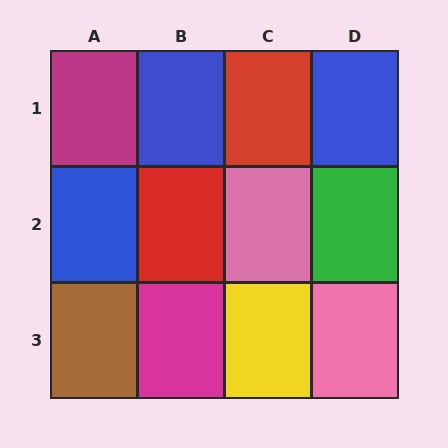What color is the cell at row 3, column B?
Magenta.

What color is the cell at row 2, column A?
Blue.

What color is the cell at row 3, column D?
Pink.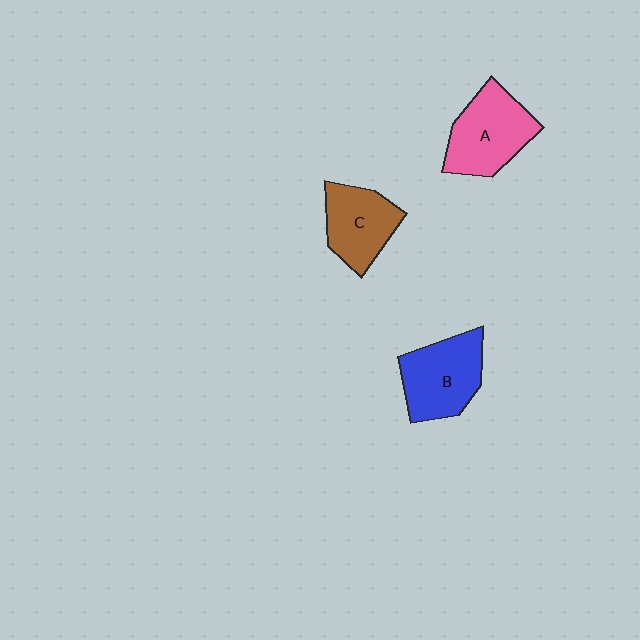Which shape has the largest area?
Shape A (pink).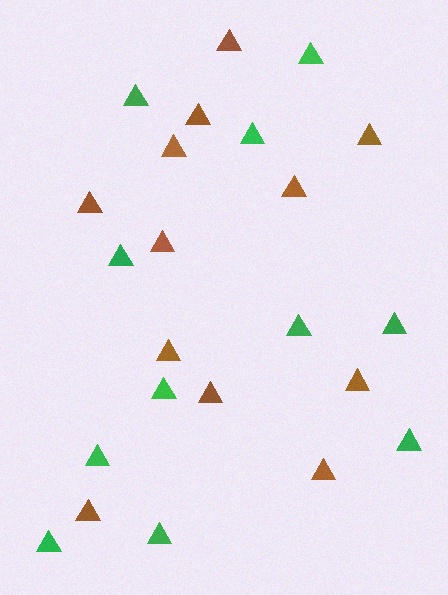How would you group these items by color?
There are 2 groups: one group of green triangles (11) and one group of brown triangles (12).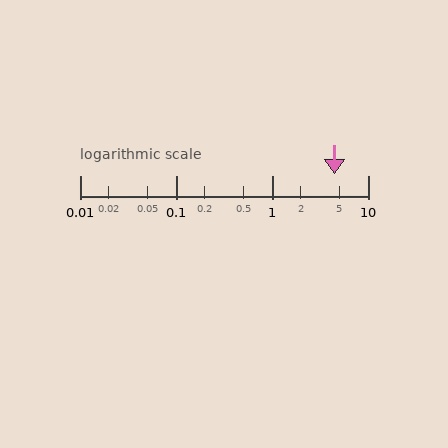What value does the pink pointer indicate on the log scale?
The pointer indicates approximately 4.5.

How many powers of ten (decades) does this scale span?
The scale spans 3 decades, from 0.01 to 10.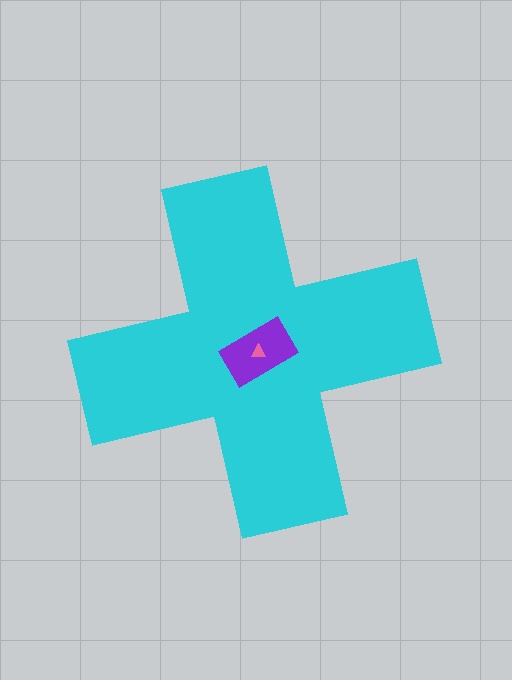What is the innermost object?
The pink triangle.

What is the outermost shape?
The cyan cross.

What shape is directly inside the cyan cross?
The purple rectangle.